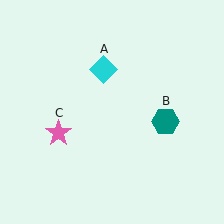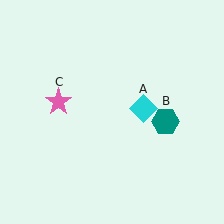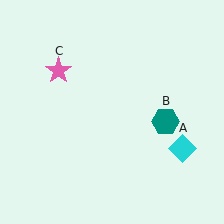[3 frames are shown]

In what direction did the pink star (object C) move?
The pink star (object C) moved up.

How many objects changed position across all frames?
2 objects changed position: cyan diamond (object A), pink star (object C).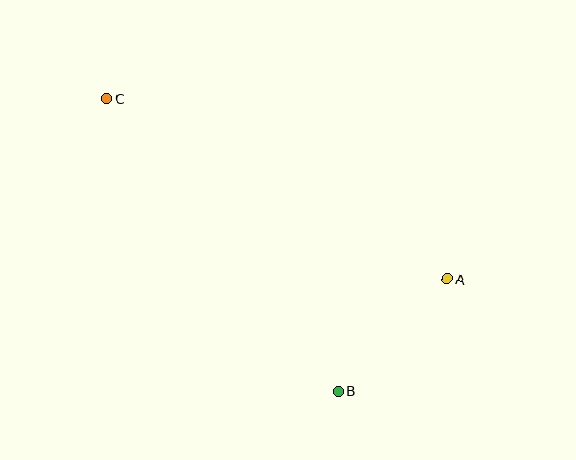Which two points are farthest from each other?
Points A and C are farthest from each other.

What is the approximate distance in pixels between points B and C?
The distance between B and C is approximately 373 pixels.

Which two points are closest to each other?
Points A and B are closest to each other.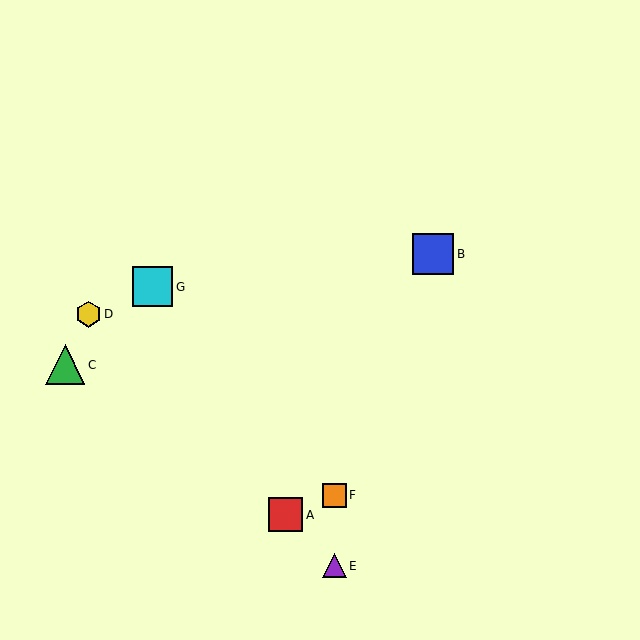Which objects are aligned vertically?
Objects E, F are aligned vertically.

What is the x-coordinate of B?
Object B is at x≈433.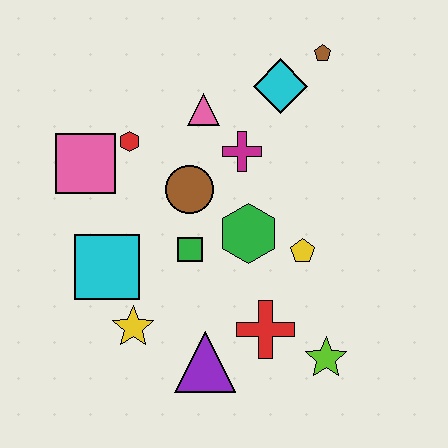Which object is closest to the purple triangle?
The red cross is closest to the purple triangle.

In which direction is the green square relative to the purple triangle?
The green square is above the purple triangle.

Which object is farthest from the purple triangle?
The brown pentagon is farthest from the purple triangle.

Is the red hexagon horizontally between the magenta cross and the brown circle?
No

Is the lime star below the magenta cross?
Yes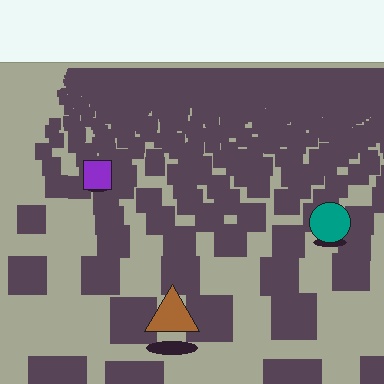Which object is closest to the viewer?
The brown triangle is closest. The texture marks near it are larger and more spread out.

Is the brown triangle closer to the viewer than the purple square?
Yes. The brown triangle is closer — you can tell from the texture gradient: the ground texture is coarser near it.